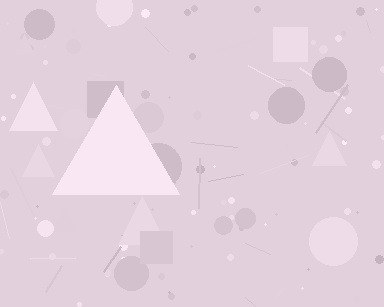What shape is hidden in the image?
A triangle is hidden in the image.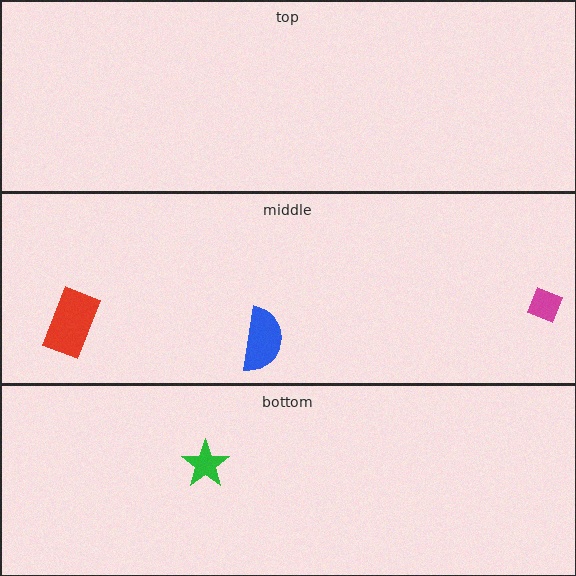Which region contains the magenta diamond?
The middle region.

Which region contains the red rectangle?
The middle region.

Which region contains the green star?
The bottom region.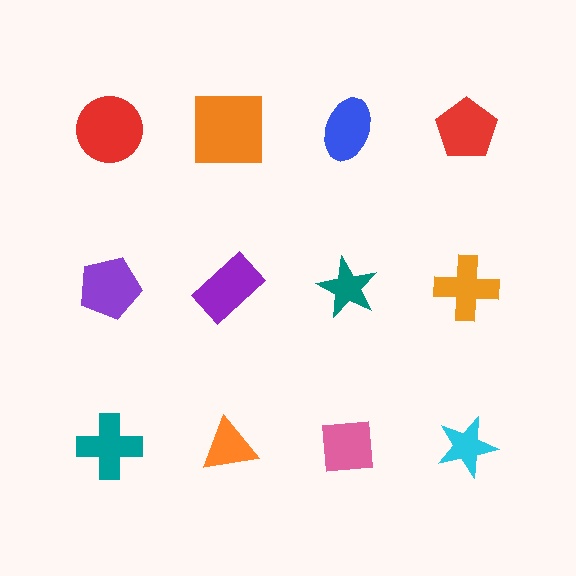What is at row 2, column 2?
A purple rectangle.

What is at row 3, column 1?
A teal cross.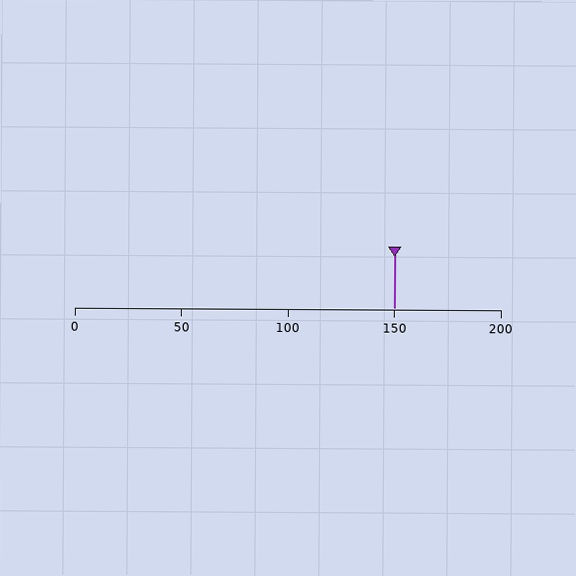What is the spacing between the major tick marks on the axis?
The major ticks are spaced 50 apart.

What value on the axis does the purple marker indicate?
The marker indicates approximately 150.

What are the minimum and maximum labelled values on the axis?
The axis runs from 0 to 200.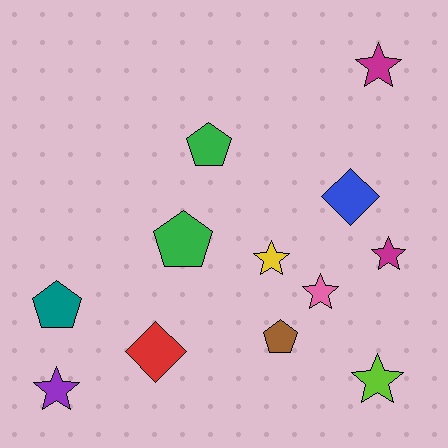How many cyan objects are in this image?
There are no cyan objects.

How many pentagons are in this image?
There are 4 pentagons.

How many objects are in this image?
There are 12 objects.